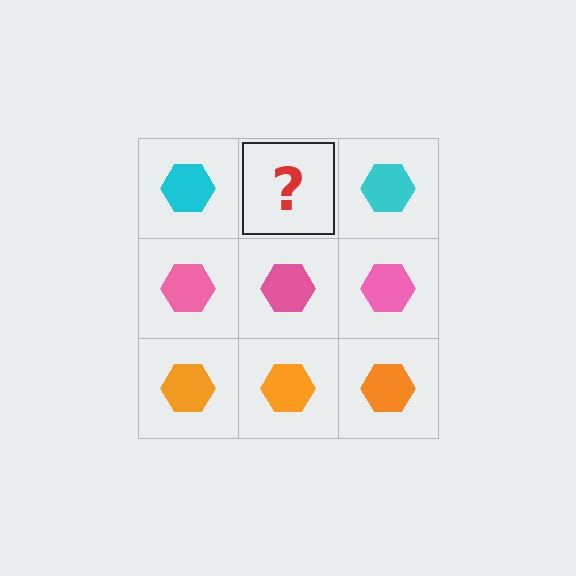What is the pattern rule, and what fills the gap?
The rule is that each row has a consistent color. The gap should be filled with a cyan hexagon.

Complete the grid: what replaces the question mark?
The question mark should be replaced with a cyan hexagon.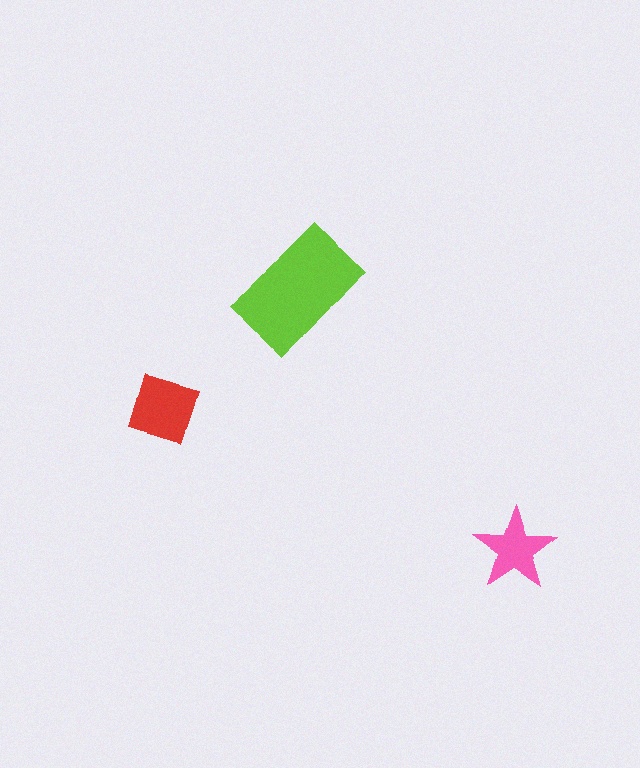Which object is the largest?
The lime rectangle.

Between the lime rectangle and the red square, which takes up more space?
The lime rectangle.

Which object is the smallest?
The pink star.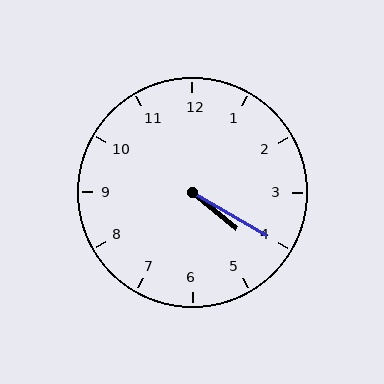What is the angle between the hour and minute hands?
Approximately 10 degrees.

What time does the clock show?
4:20.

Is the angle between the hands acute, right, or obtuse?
It is acute.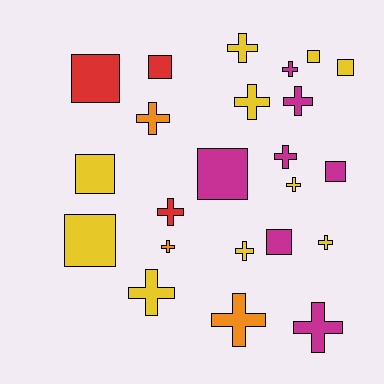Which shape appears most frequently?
Cross, with 14 objects.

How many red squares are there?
There are 2 red squares.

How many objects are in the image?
There are 23 objects.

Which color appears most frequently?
Yellow, with 10 objects.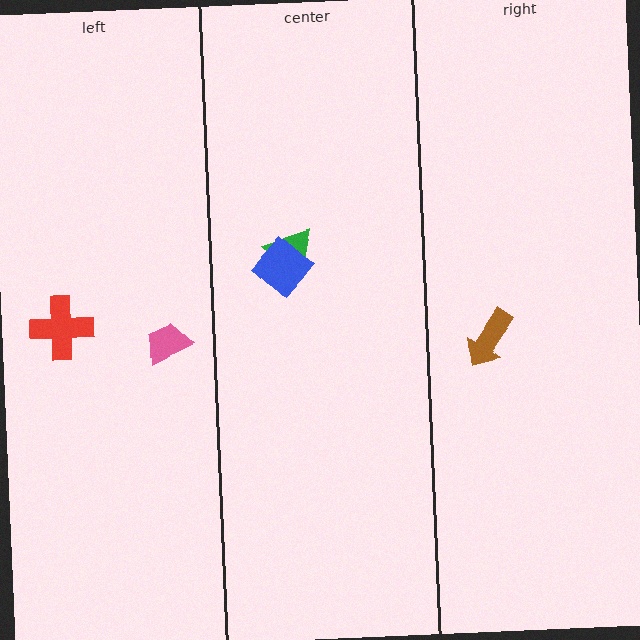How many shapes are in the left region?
2.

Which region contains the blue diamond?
The center region.